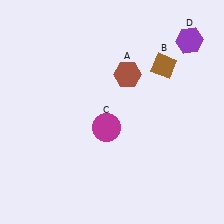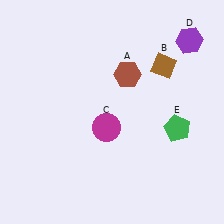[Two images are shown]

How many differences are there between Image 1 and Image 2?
There is 1 difference between the two images.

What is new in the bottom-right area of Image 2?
A green pentagon (E) was added in the bottom-right area of Image 2.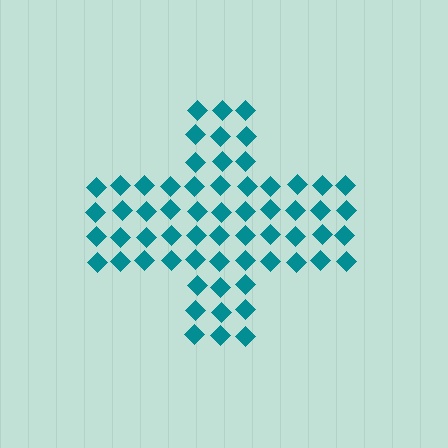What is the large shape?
The large shape is a cross.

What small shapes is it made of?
It is made of small diamonds.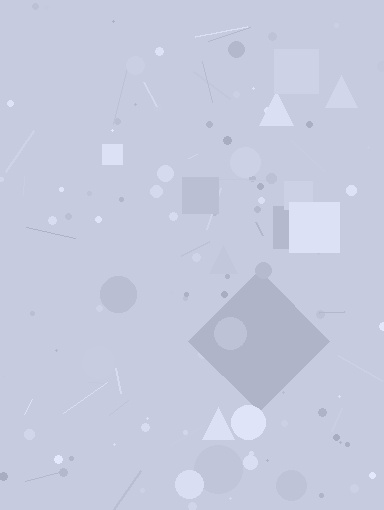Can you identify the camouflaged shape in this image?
The camouflaged shape is a diamond.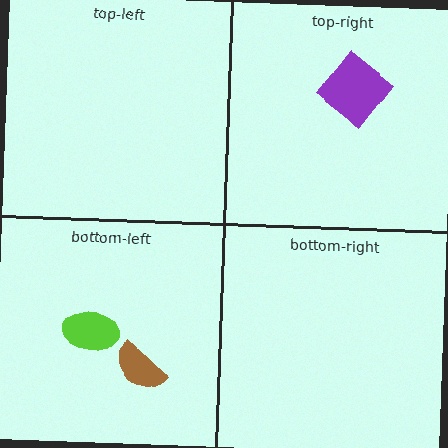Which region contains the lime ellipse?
The bottom-left region.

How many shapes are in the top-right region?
1.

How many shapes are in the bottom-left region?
2.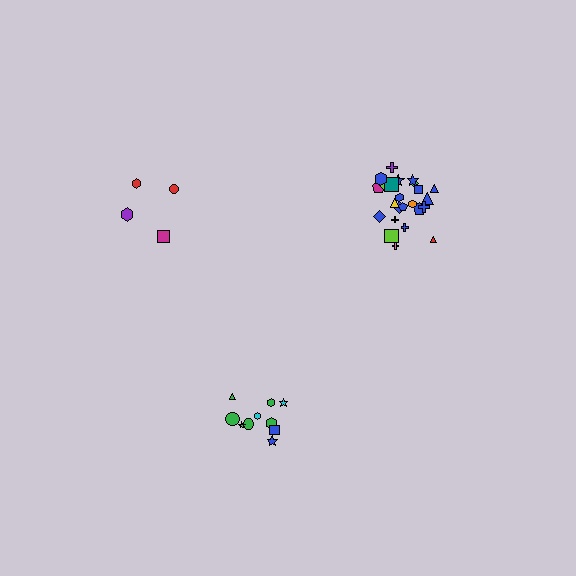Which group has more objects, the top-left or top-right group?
The top-right group.